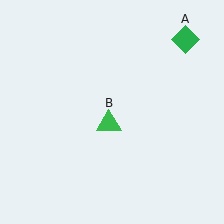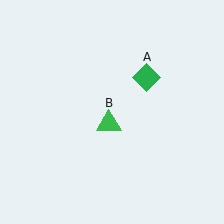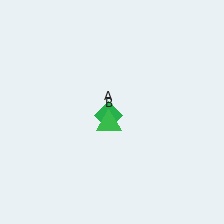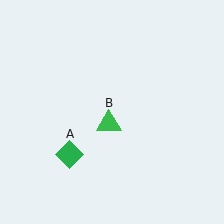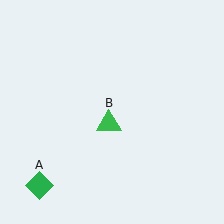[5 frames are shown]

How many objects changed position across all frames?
1 object changed position: green diamond (object A).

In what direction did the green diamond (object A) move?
The green diamond (object A) moved down and to the left.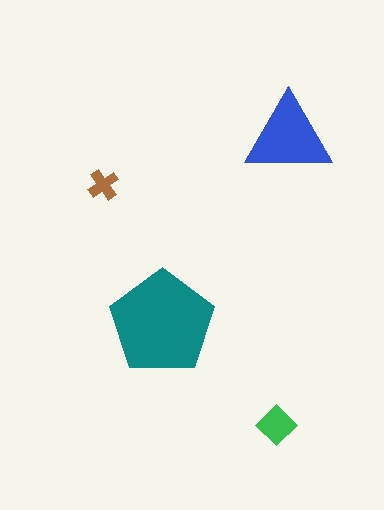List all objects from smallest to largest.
The brown cross, the green diamond, the blue triangle, the teal pentagon.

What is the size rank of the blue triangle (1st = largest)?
2nd.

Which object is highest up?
The blue triangle is topmost.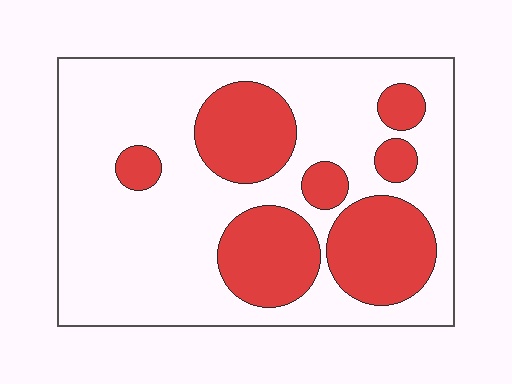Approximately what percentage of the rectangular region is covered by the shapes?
Approximately 30%.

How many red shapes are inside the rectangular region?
7.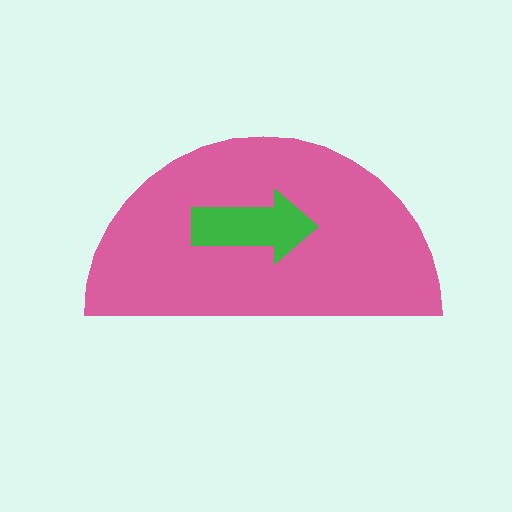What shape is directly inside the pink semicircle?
The green arrow.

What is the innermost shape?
The green arrow.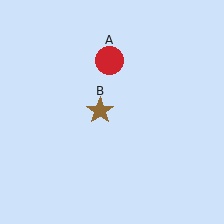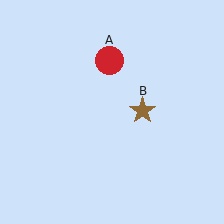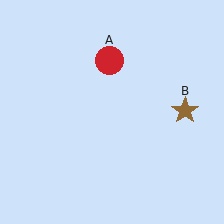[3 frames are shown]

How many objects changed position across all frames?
1 object changed position: brown star (object B).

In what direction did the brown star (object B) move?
The brown star (object B) moved right.